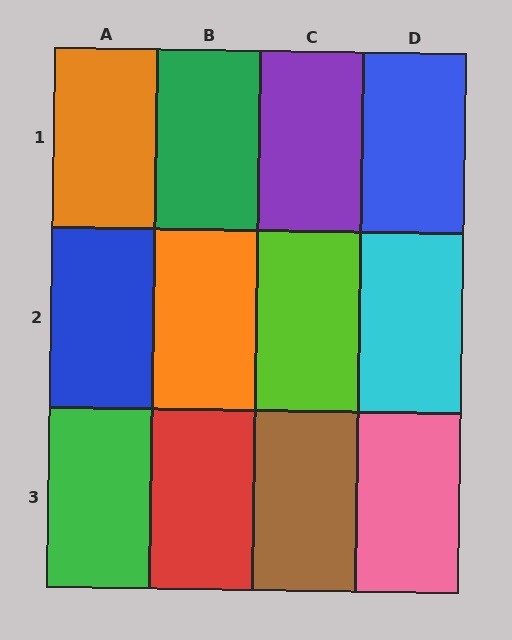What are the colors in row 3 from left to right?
Green, red, brown, pink.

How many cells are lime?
1 cell is lime.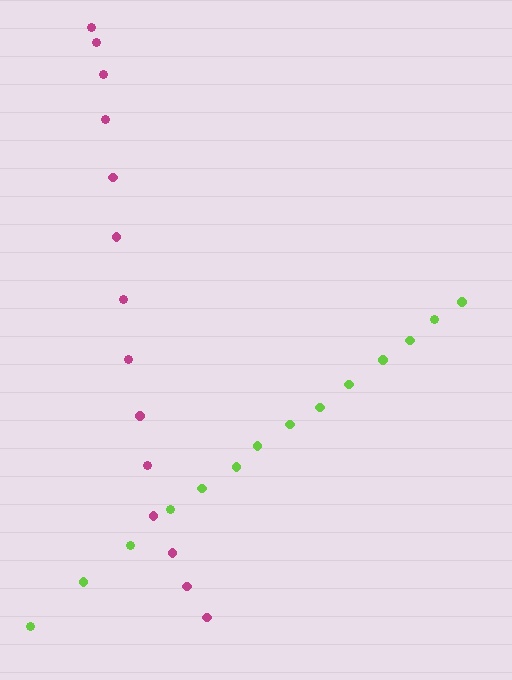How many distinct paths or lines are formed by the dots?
There are 2 distinct paths.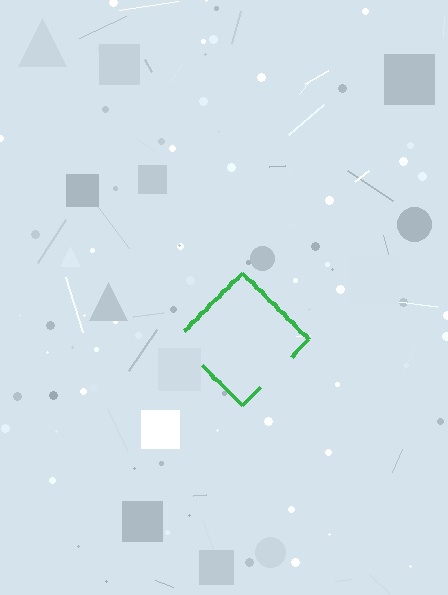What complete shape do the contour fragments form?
The contour fragments form a diamond.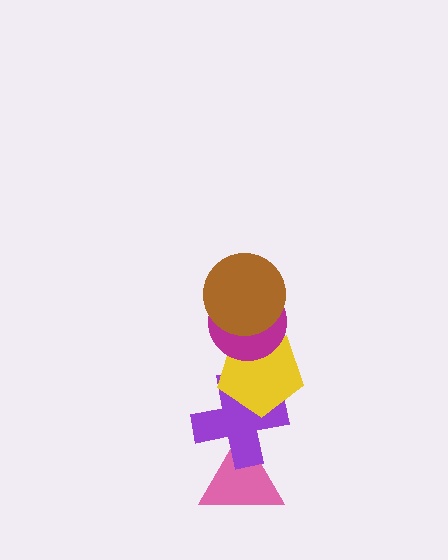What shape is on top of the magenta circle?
The brown circle is on top of the magenta circle.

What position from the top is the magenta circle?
The magenta circle is 2nd from the top.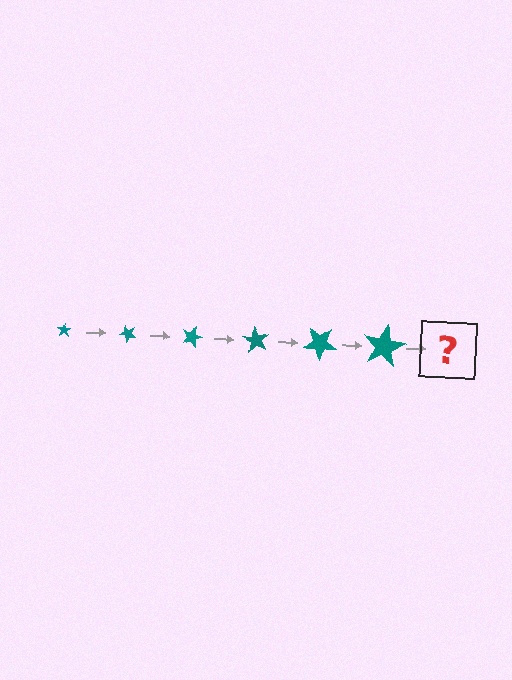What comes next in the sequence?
The next element should be a star, larger than the previous one and rotated 270 degrees from the start.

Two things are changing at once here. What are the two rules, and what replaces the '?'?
The two rules are that the star grows larger each step and it rotates 45 degrees each step. The '?' should be a star, larger than the previous one and rotated 270 degrees from the start.